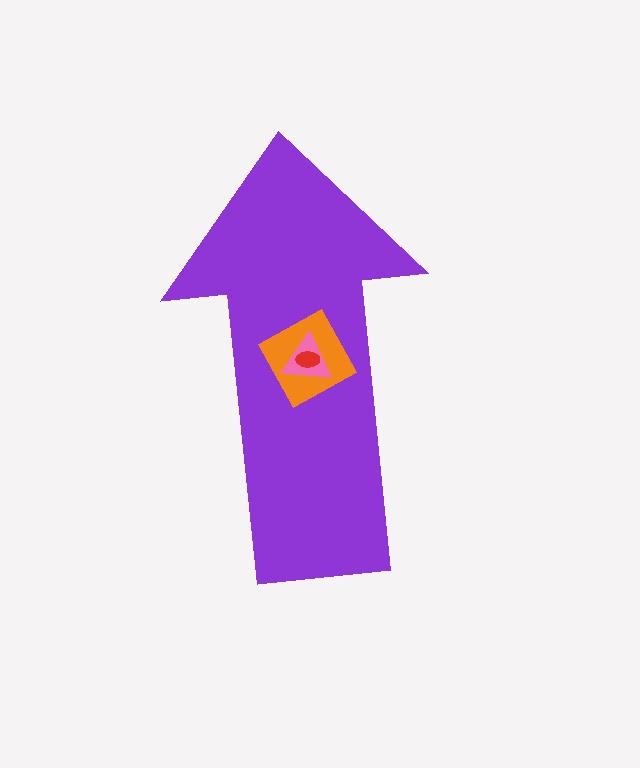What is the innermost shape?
The red ellipse.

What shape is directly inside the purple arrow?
The orange square.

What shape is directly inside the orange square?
The pink triangle.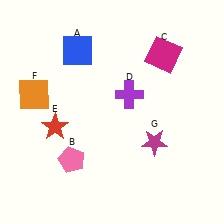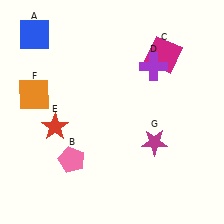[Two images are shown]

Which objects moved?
The objects that moved are: the blue square (A), the purple cross (D).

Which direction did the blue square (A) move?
The blue square (A) moved left.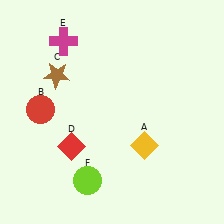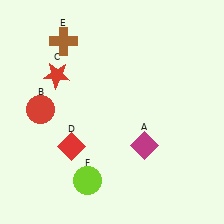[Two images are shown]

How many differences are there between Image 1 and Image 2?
There are 3 differences between the two images.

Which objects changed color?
A changed from yellow to magenta. C changed from brown to red. E changed from magenta to brown.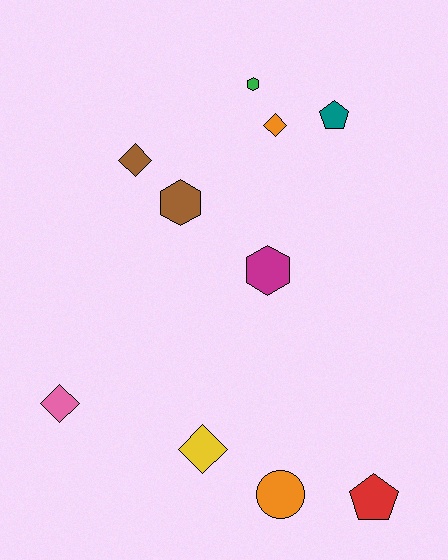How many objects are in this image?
There are 10 objects.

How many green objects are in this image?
There is 1 green object.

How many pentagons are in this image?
There are 2 pentagons.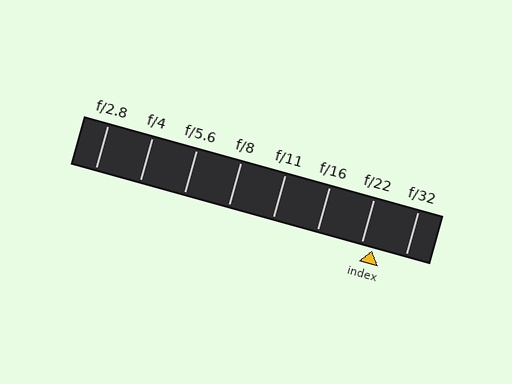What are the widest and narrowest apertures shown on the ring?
The widest aperture shown is f/2.8 and the narrowest is f/32.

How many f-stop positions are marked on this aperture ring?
There are 8 f-stop positions marked.